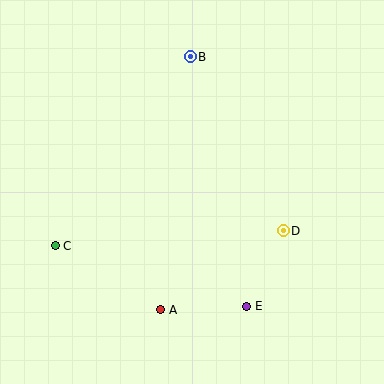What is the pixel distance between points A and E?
The distance between A and E is 86 pixels.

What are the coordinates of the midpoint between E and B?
The midpoint between E and B is at (218, 181).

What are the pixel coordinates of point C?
Point C is at (55, 246).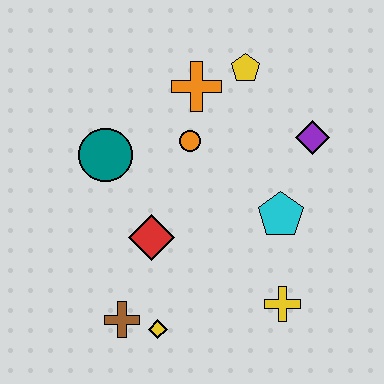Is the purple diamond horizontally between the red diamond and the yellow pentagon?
No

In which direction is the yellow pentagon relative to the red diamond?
The yellow pentagon is above the red diamond.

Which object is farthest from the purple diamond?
The brown cross is farthest from the purple diamond.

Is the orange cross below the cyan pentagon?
No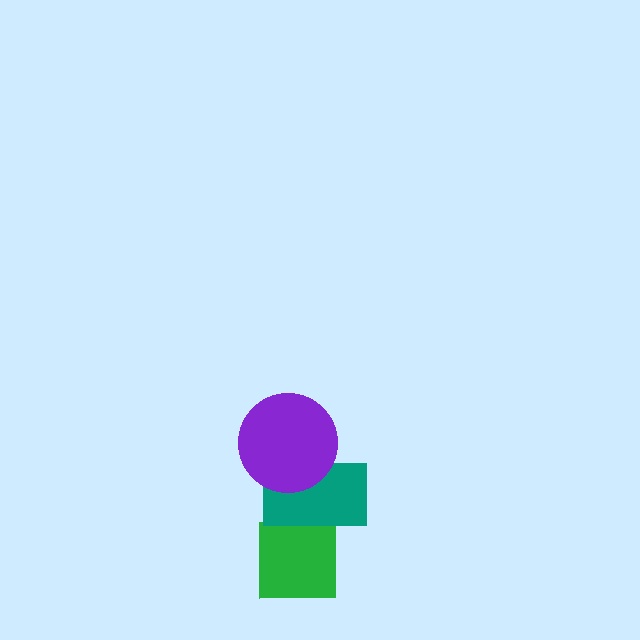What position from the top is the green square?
The green square is 3rd from the top.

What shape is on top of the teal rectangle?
The purple circle is on top of the teal rectangle.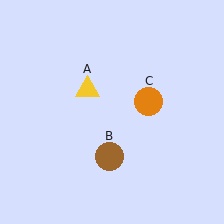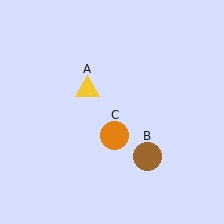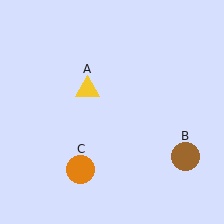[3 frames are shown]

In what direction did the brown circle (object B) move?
The brown circle (object B) moved right.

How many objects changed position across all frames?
2 objects changed position: brown circle (object B), orange circle (object C).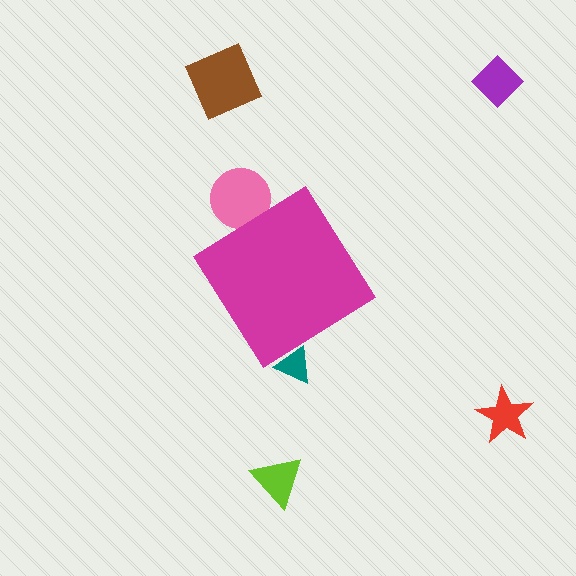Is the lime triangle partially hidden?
No, the lime triangle is fully visible.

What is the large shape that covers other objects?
A magenta diamond.